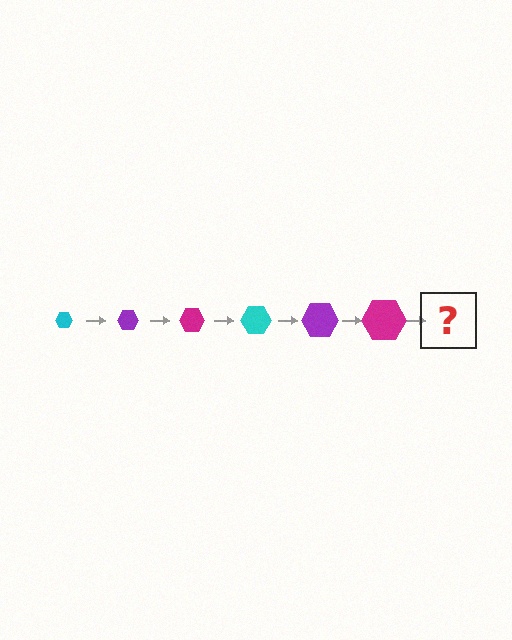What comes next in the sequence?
The next element should be a cyan hexagon, larger than the previous one.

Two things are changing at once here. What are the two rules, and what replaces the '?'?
The two rules are that the hexagon grows larger each step and the color cycles through cyan, purple, and magenta. The '?' should be a cyan hexagon, larger than the previous one.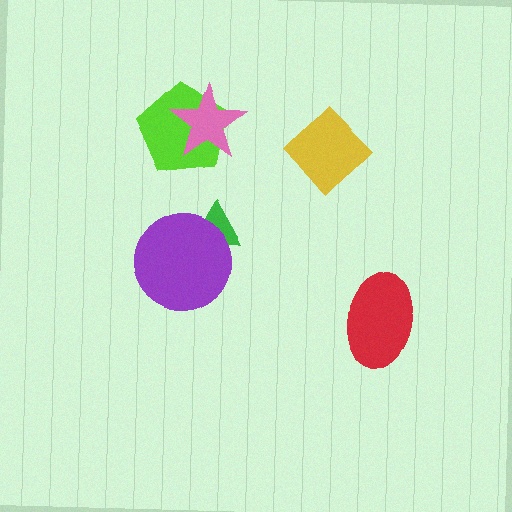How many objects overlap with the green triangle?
1 object overlaps with the green triangle.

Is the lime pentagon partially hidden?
Yes, it is partially covered by another shape.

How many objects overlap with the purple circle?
1 object overlaps with the purple circle.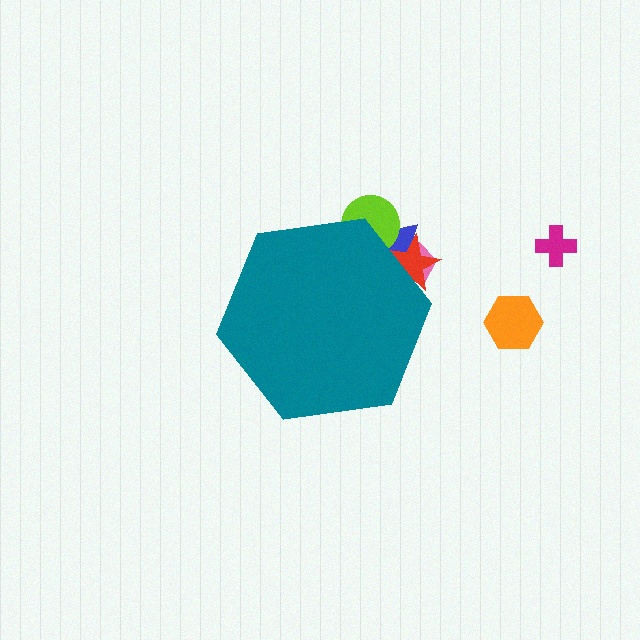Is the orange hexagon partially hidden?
No, the orange hexagon is fully visible.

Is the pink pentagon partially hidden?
Yes, the pink pentagon is partially hidden behind the teal hexagon.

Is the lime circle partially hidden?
Yes, the lime circle is partially hidden behind the teal hexagon.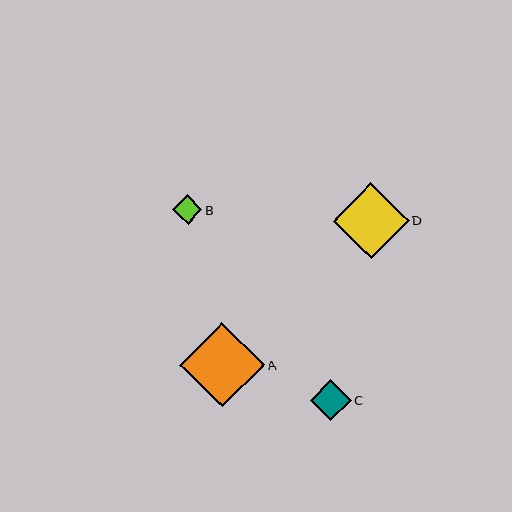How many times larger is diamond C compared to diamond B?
Diamond C is approximately 1.4 times the size of diamond B.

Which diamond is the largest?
Diamond A is the largest with a size of approximately 84 pixels.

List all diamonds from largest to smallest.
From largest to smallest: A, D, C, B.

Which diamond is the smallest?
Diamond B is the smallest with a size of approximately 30 pixels.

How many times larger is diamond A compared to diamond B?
Diamond A is approximately 2.8 times the size of diamond B.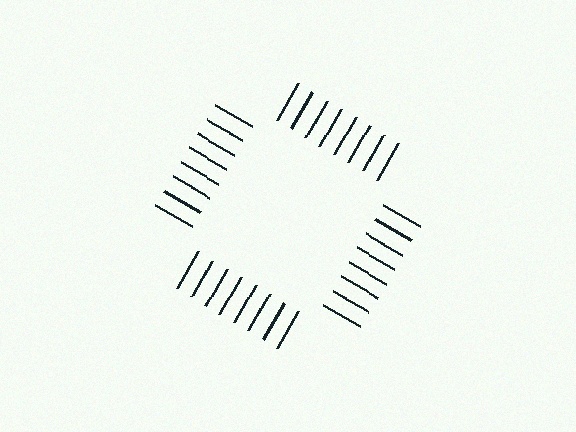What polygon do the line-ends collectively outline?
An illusory square — the line segments terminate on its edges but no continuous stroke is drawn.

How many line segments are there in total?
32 — 8 along each of the 4 edges.